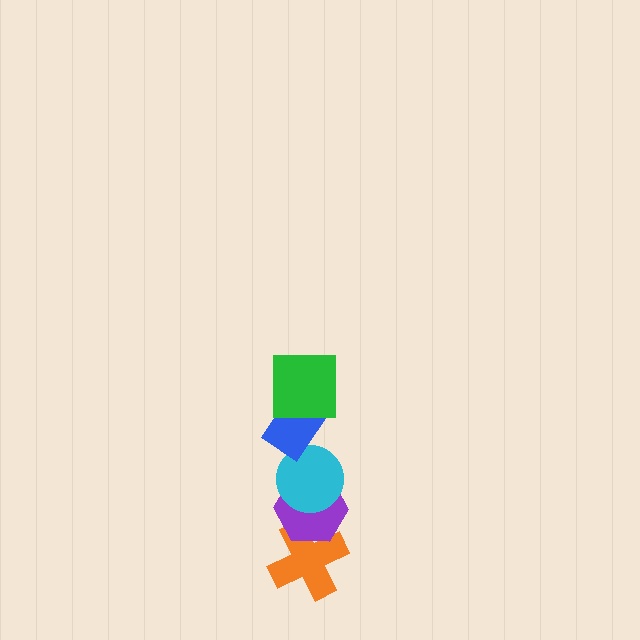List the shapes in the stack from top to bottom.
From top to bottom: the green square, the blue rectangle, the cyan circle, the purple hexagon, the orange cross.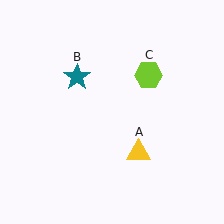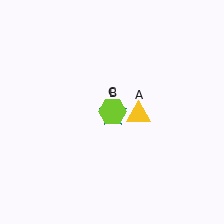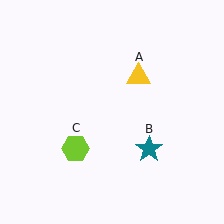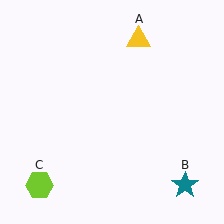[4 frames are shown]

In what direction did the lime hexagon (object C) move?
The lime hexagon (object C) moved down and to the left.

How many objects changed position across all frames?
3 objects changed position: yellow triangle (object A), teal star (object B), lime hexagon (object C).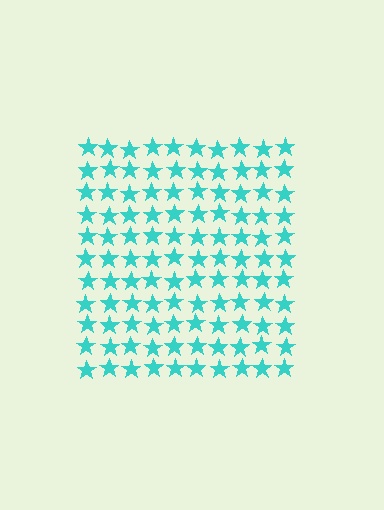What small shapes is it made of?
It is made of small stars.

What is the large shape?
The large shape is a square.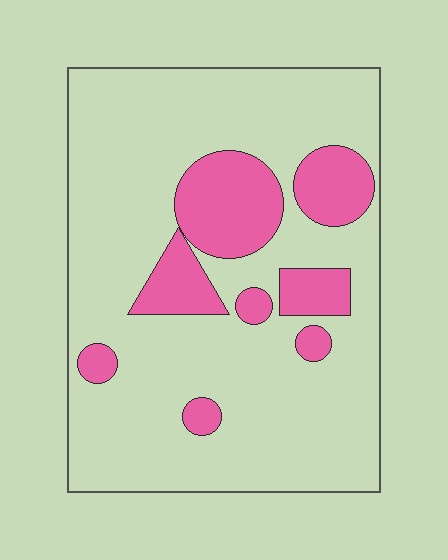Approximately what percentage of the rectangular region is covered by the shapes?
Approximately 20%.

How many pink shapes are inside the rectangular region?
8.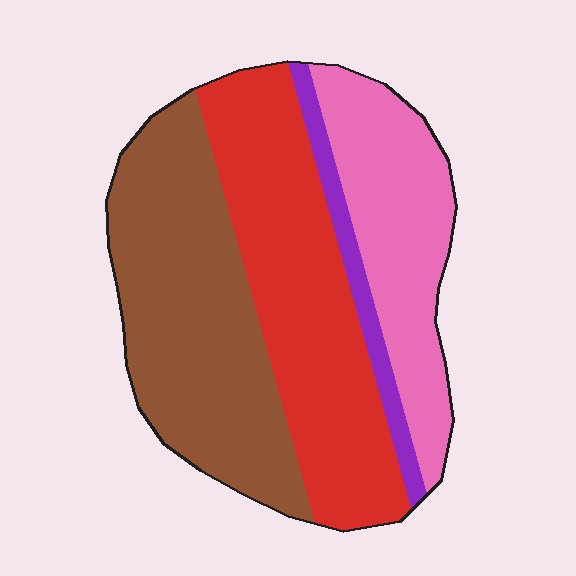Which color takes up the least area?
Purple, at roughly 5%.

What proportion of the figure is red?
Red takes up between a quarter and a half of the figure.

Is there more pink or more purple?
Pink.